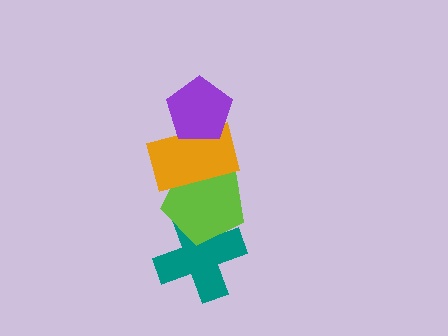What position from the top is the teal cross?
The teal cross is 4th from the top.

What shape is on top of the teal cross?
The lime pentagon is on top of the teal cross.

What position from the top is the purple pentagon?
The purple pentagon is 1st from the top.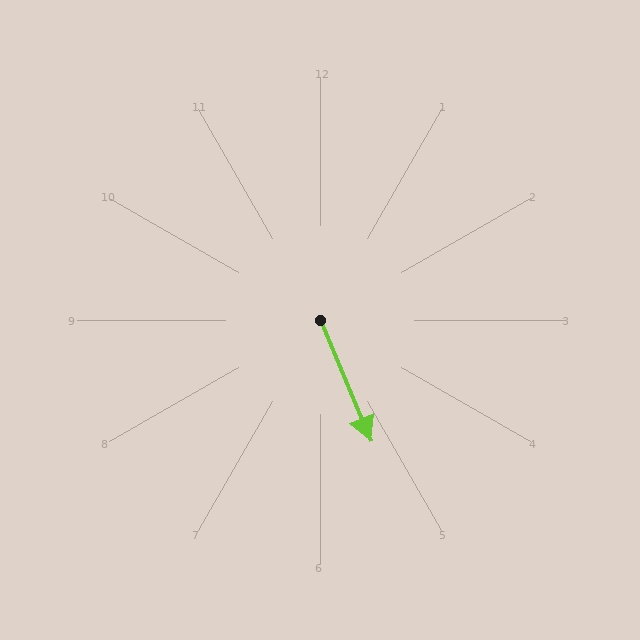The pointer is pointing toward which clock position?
Roughly 5 o'clock.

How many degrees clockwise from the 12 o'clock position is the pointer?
Approximately 157 degrees.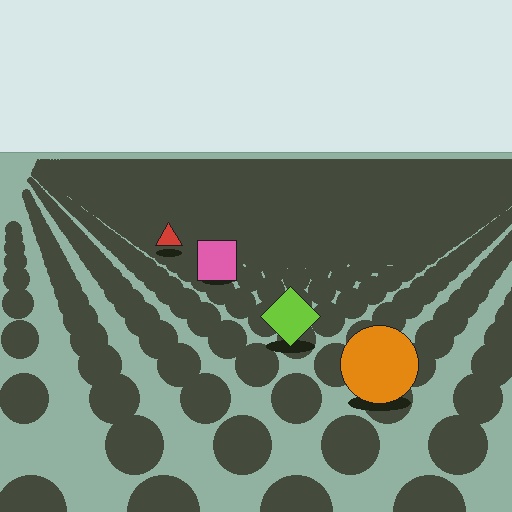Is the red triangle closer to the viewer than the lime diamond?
No. The lime diamond is closer — you can tell from the texture gradient: the ground texture is coarser near it.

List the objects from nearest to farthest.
From nearest to farthest: the orange circle, the lime diamond, the pink square, the red triangle.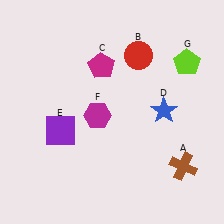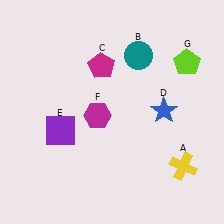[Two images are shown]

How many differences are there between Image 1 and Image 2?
There are 2 differences between the two images.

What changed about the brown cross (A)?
In Image 1, A is brown. In Image 2, it changed to yellow.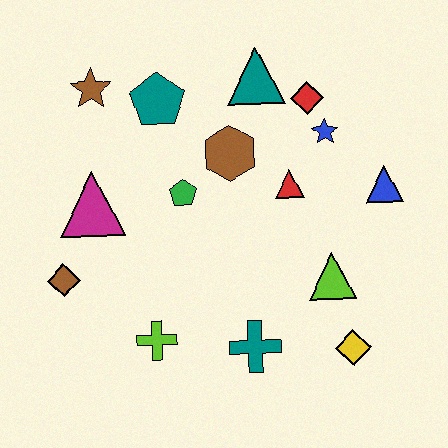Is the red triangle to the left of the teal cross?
No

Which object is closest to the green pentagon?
The brown hexagon is closest to the green pentagon.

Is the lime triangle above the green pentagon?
No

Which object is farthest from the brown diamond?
The blue triangle is farthest from the brown diamond.